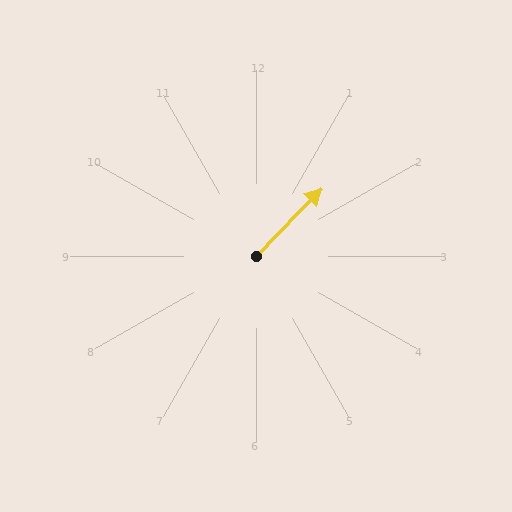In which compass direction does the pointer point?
Northeast.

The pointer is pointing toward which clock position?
Roughly 1 o'clock.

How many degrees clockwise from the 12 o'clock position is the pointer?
Approximately 44 degrees.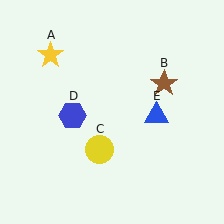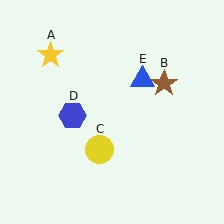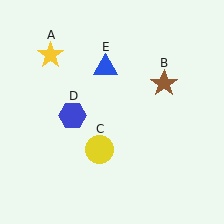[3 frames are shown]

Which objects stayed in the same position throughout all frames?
Yellow star (object A) and brown star (object B) and yellow circle (object C) and blue hexagon (object D) remained stationary.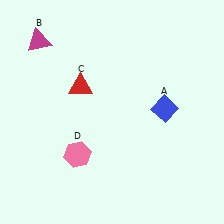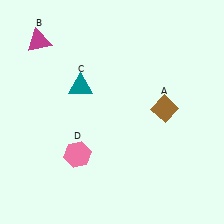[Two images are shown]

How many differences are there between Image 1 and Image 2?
There are 2 differences between the two images.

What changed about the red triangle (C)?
In Image 1, C is red. In Image 2, it changed to teal.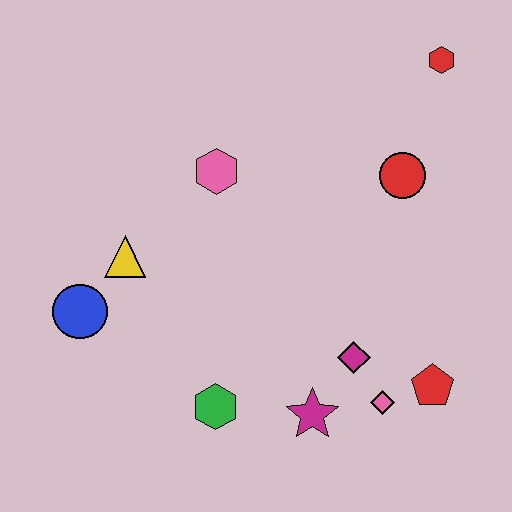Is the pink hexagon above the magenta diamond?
Yes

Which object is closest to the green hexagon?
The magenta star is closest to the green hexagon.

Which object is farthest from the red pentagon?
The blue circle is farthest from the red pentagon.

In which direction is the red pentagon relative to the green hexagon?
The red pentagon is to the right of the green hexagon.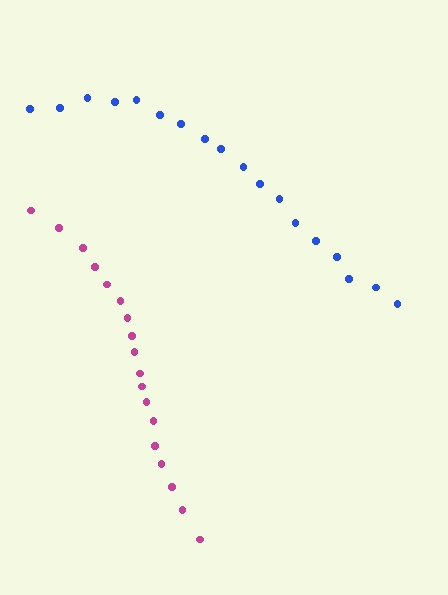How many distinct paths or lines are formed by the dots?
There are 2 distinct paths.